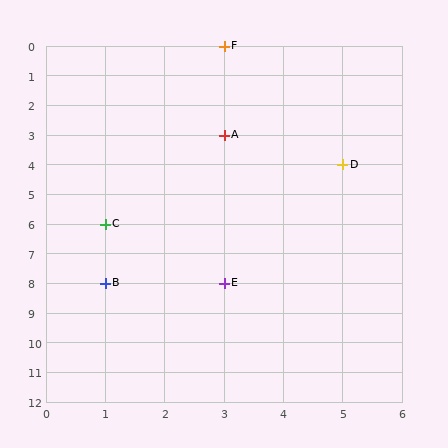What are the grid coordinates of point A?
Point A is at grid coordinates (3, 3).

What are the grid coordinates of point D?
Point D is at grid coordinates (5, 4).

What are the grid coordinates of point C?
Point C is at grid coordinates (1, 6).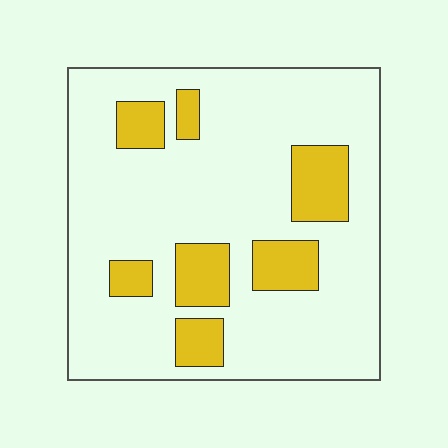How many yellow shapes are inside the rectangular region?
7.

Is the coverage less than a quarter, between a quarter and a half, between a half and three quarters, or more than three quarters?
Less than a quarter.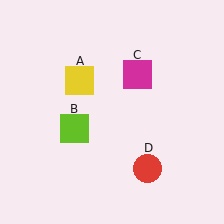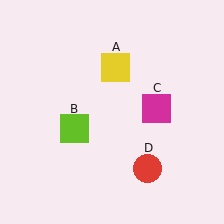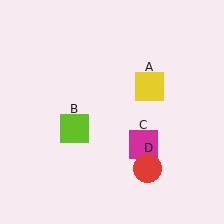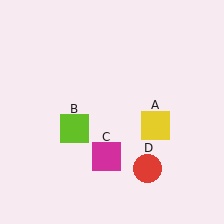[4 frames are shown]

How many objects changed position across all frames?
2 objects changed position: yellow square (object A), magenta square (object C).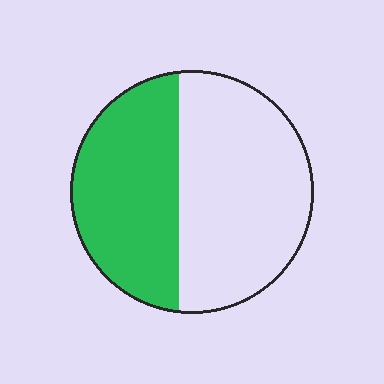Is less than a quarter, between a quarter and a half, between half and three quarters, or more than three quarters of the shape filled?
Between a quarter and a half.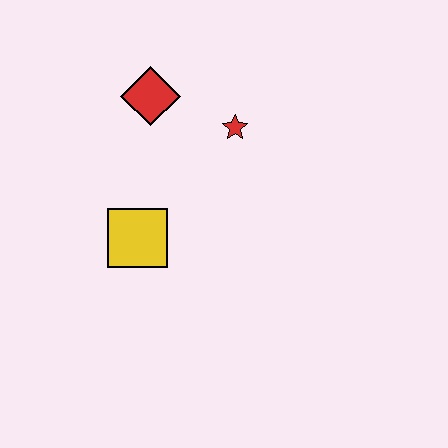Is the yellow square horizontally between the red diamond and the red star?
No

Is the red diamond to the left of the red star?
Yes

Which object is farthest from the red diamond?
The yellow square is farthest from the red diamond.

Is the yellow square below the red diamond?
Yes